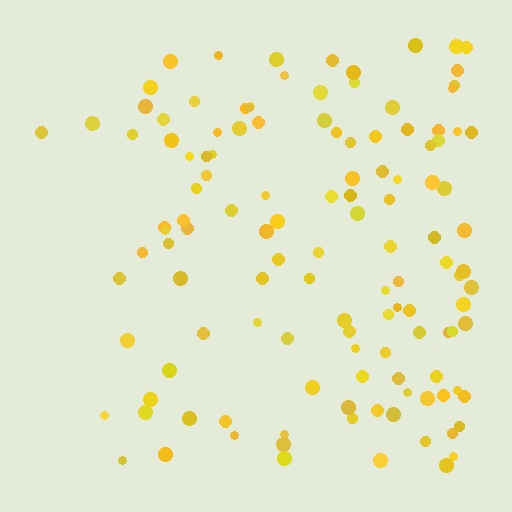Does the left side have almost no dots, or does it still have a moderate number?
Still a moderate number, just noticeably fewer than the right.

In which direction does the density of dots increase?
From left to right, with the right side densest.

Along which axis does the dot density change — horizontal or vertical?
Horizontal.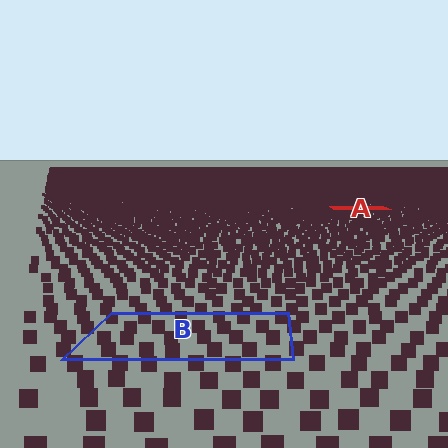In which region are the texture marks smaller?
The texture marks are smaller in region A, because it is farther away.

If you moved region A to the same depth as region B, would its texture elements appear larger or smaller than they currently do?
They would appear larger. At a closer depth, the same texture elements are projected at a bigger on-screen size.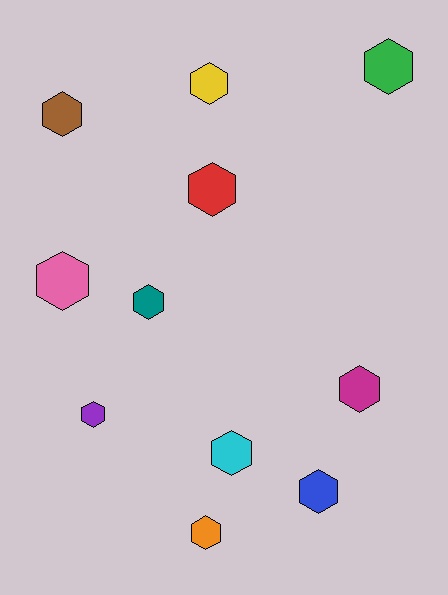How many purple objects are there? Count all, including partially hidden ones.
There is 1 purple object.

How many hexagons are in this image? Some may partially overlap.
There are 11 hexagons.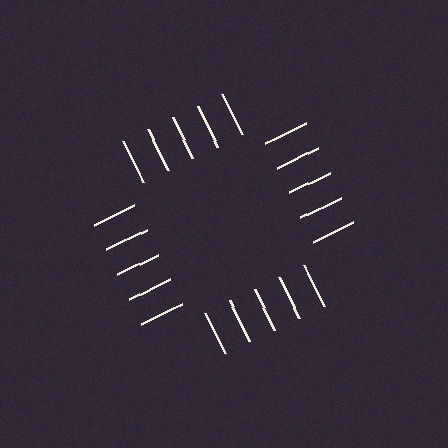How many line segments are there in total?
20 — 5 along each of the 4 edges.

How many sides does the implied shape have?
4 sides — the line-ends trace a square.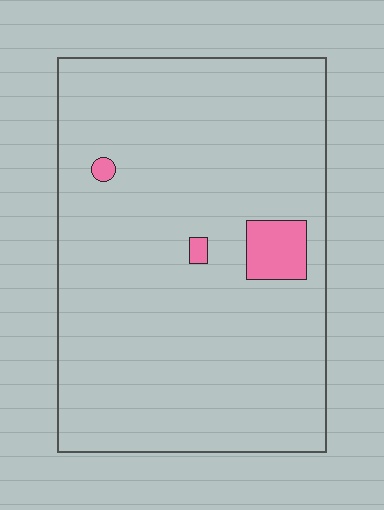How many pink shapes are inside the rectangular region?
3.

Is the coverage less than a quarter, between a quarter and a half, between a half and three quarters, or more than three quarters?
Less than a quarter.